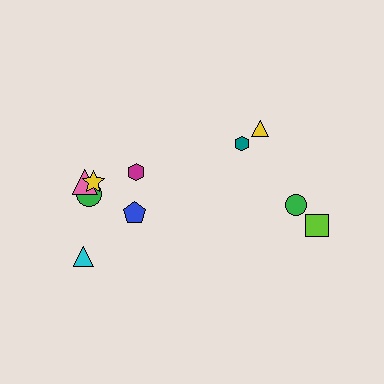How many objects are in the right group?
There are 4 objects.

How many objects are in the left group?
There are 6 objects.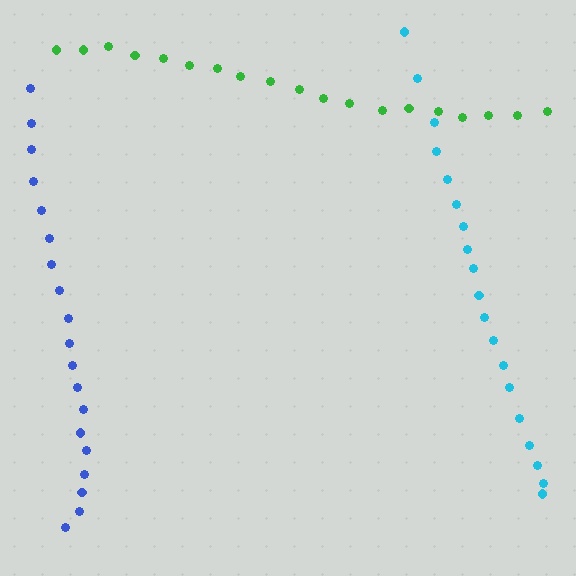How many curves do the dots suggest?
There are 3 distinct paths.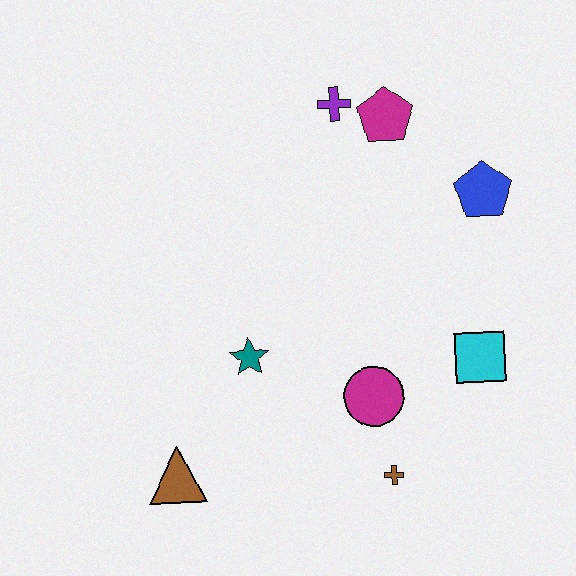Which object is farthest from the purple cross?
The brown triangle is farthest from the purple cross.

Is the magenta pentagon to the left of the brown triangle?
No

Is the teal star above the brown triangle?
Yes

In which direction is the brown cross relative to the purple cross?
The brown cross is below the purple cross.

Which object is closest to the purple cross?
The magenta pentagon is closest to the purple cross.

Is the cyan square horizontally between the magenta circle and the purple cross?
No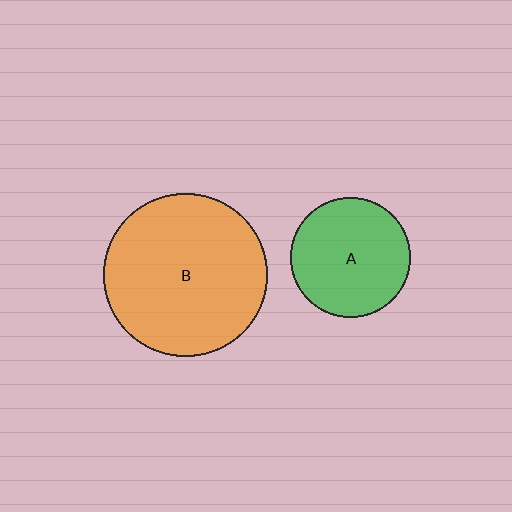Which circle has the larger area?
Circle B (orange).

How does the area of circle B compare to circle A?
Approximately 1.9 times.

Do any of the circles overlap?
No, none of the circles overlap.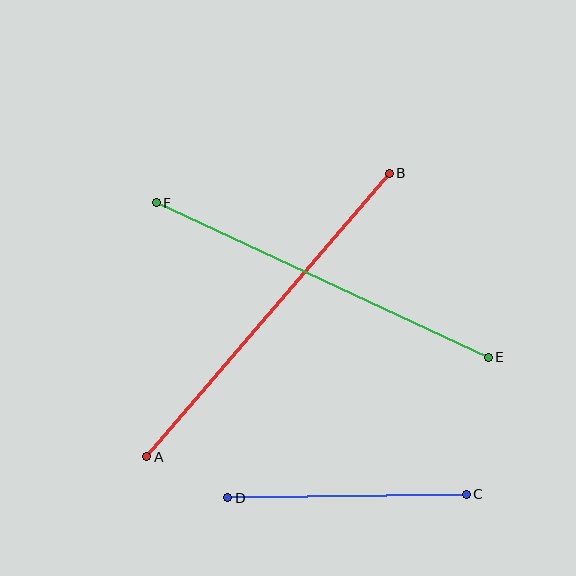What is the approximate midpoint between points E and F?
The midpoint is at approximately (322, 280) pixels.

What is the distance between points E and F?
The distance is approximately 366 pixels.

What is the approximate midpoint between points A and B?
The midpoint is at approximately (268, 315) pixels.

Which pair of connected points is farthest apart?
Points A and B are farthest apart.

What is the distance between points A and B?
The distance is approximately 373 pixels.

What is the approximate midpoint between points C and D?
The midpoint is at approximately (347, 496) pixels.